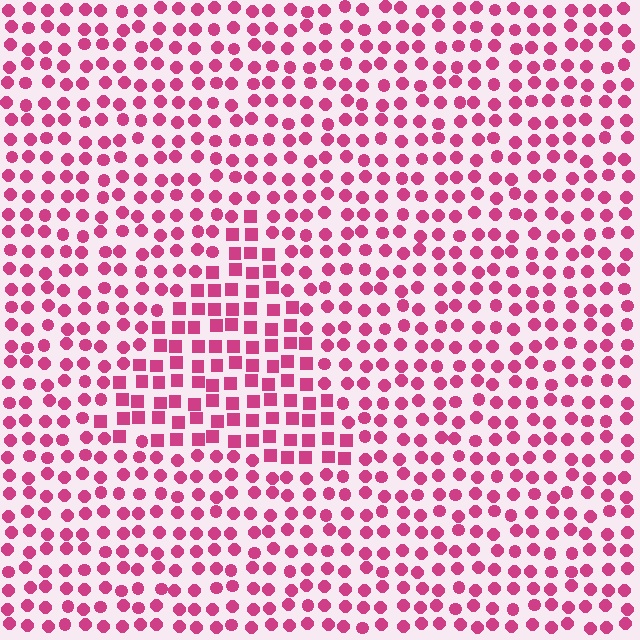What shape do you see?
I see a triangle.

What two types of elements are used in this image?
The image uses squares inside the triangle region and circles outside it.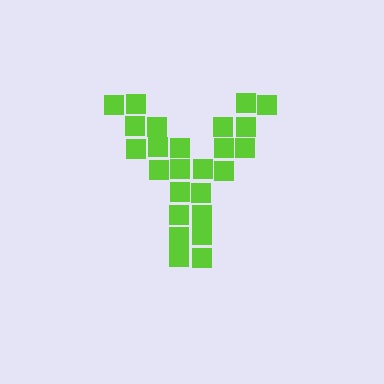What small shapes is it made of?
It is made of small squares.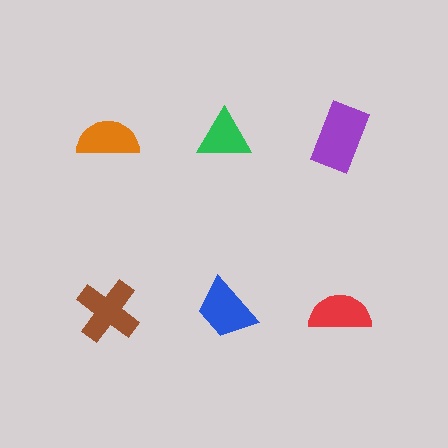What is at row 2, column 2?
A blue trapezoid.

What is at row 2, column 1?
A brown cross.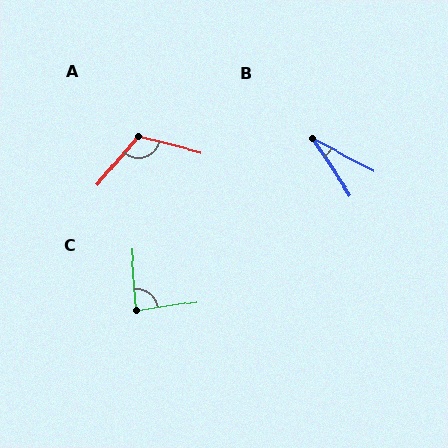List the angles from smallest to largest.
B (29°), C (85°), A (116°).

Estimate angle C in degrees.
Approximately 85 degrees.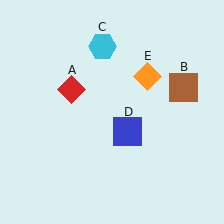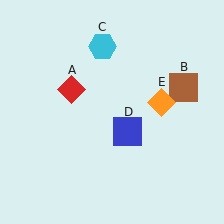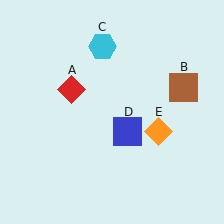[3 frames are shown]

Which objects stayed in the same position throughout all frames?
Red diamond (object A) and brown square (object B) and cyan hexagon (object C) and blue square (object D) remained stationary.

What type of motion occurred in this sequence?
The orange diamond (object E) rotated clockwise around the center of the scene.